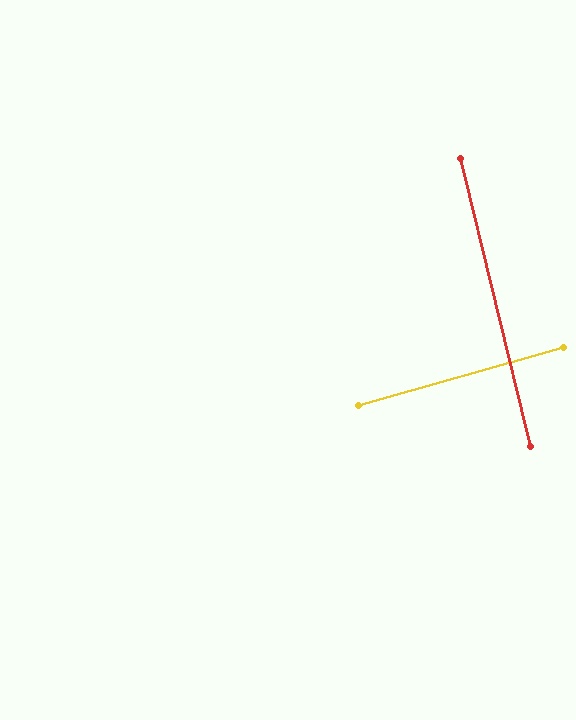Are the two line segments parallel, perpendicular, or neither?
Perpendicular — they meet at approximately 88°.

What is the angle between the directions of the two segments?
Approximately 88 degrees.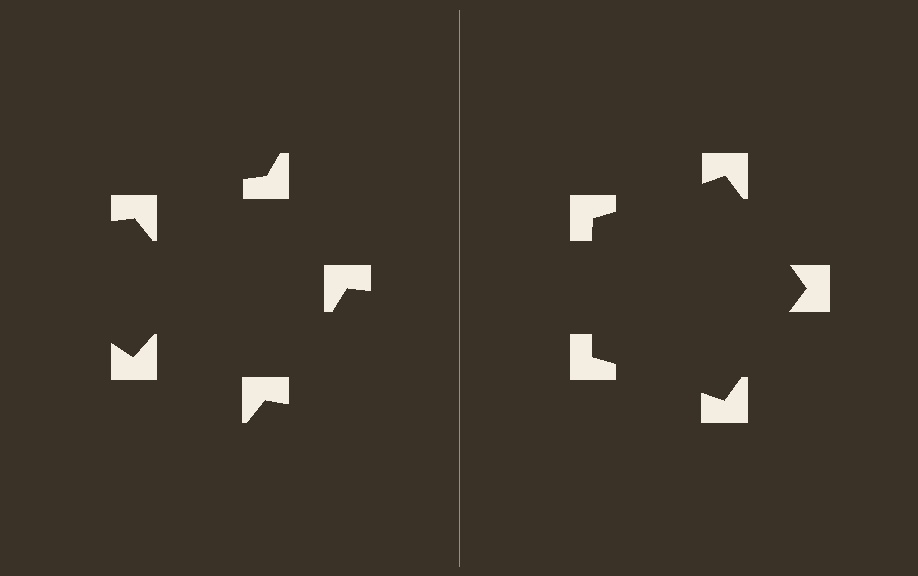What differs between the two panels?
The notched squares are positioned identically on both sides; only the wedge orientations differ. On the right they align to a pentagon; on the left they are misaligned.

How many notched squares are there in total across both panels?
10 — 5 on each side.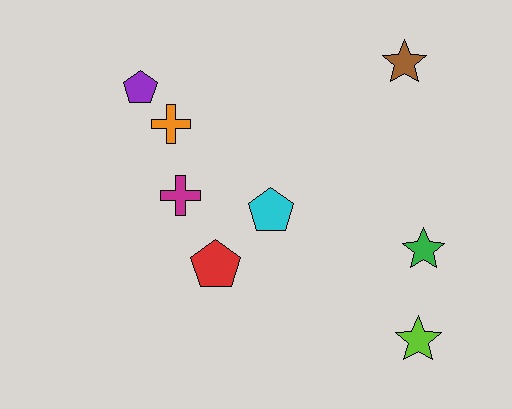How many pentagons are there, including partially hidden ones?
There are 3 pentagons.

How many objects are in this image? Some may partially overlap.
There are 8 objects.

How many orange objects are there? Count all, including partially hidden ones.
There is 1 orange object.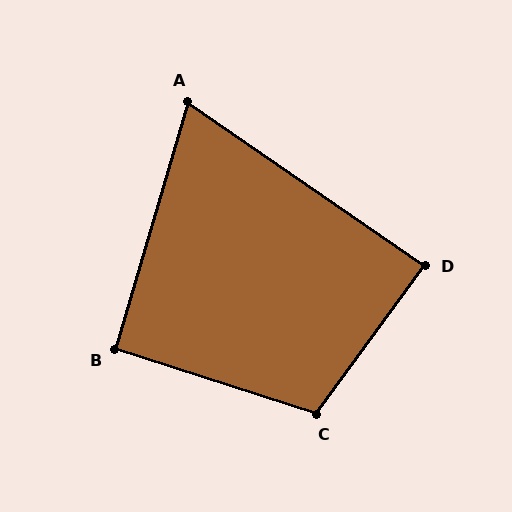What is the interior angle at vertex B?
Approximately 91 degrees (approximately right).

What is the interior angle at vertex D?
Approximately 89 degrees (approximately right).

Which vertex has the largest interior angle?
C, at approximately 108 degrees.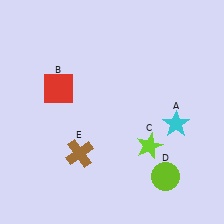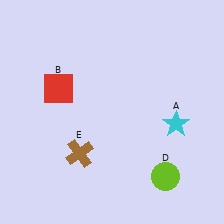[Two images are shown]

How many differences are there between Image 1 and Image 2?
There is 1 difference between the two images.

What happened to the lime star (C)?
The lime star (C) was removed in Image 2. It was in the bottom-right area of Image 1.